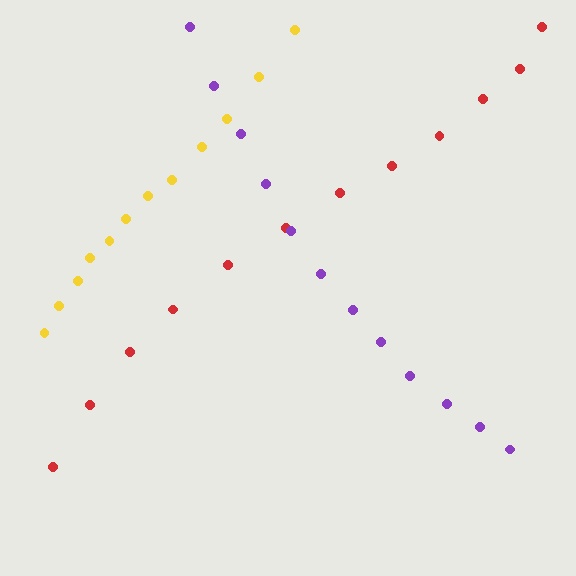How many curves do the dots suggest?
There are 3 distinct paths.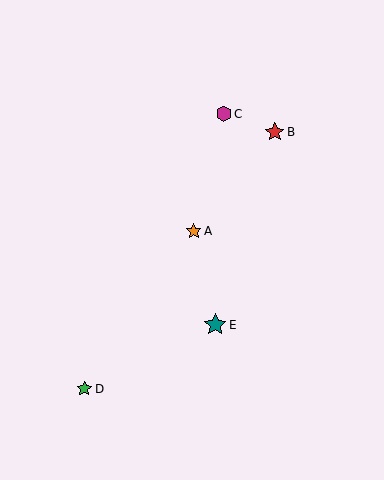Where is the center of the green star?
The center of the green star is at (84, 389).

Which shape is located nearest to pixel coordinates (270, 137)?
The red star (labeled B) at (275, 132) is nearest to that location.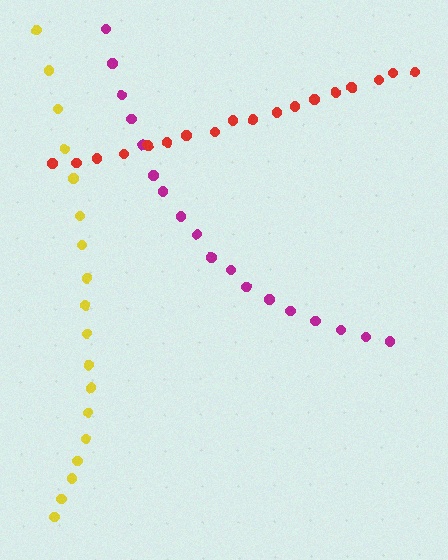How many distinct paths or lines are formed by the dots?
There are 3 distinct paths.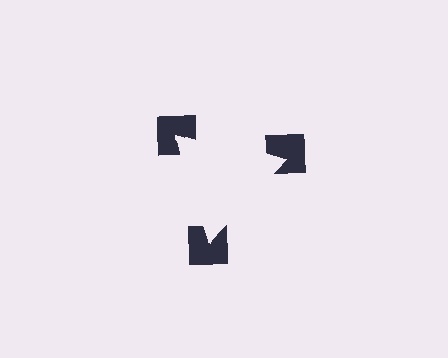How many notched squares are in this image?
There are 3 — one at each vertex of the illusory triangle.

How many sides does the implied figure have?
3 sides.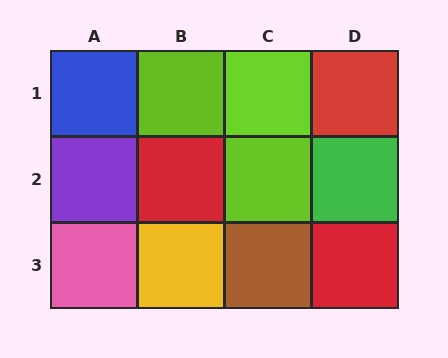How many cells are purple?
1 cell is purple.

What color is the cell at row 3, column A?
Pink.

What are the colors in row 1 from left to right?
Blue, lime, lime, red.